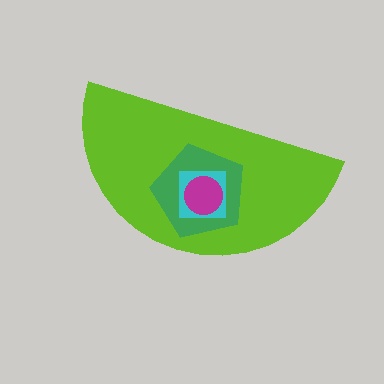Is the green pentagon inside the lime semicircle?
Yes.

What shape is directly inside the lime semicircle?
The green pentagon.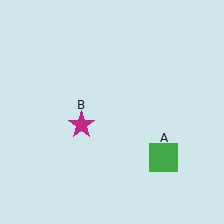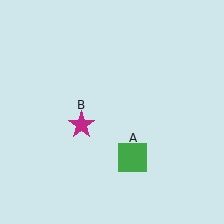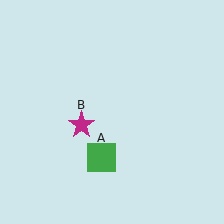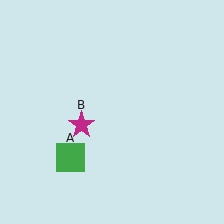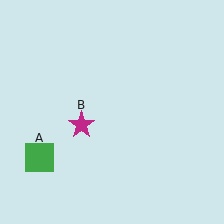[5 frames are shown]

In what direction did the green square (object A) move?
The green square (object A) moved left.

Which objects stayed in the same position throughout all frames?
Magenta star (object B) remained stationary.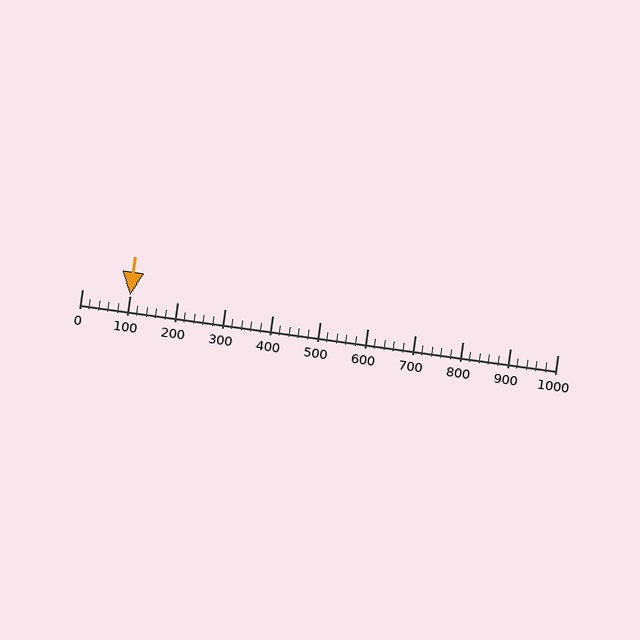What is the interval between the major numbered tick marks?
The major tick marks are spaced 100 units apart.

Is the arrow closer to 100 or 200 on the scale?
The arrow is closer to 100.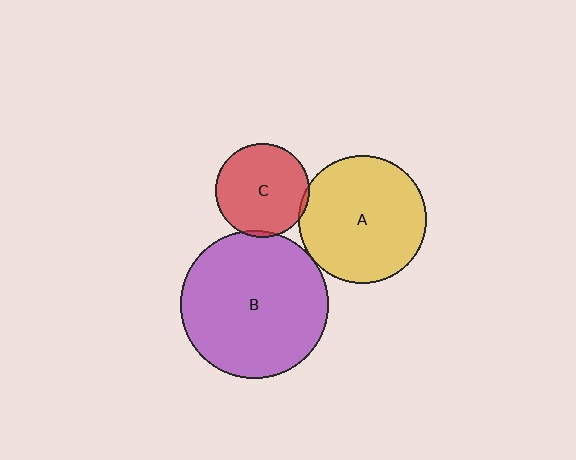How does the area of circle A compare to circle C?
Approximately 1.8 times.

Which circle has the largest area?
Circle B (purple).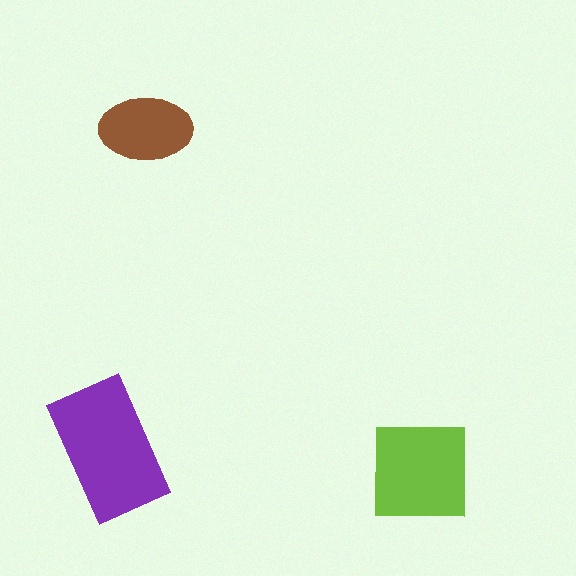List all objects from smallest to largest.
The brown ellipse, the lime square, the purple rectangle.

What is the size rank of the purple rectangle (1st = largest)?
1st.